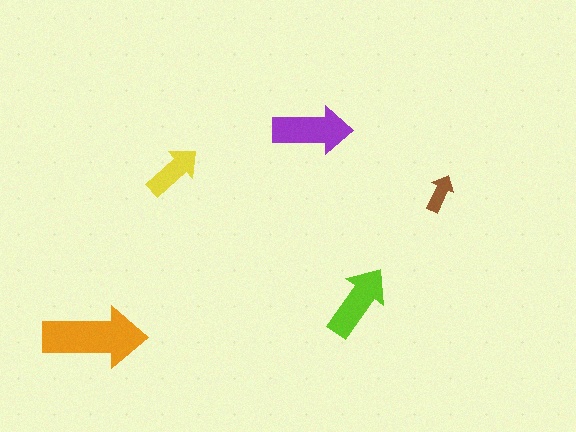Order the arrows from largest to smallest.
the orange one, the purple one, the lime one, the yellow one, the brown one.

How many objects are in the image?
There are 5 objects in the image.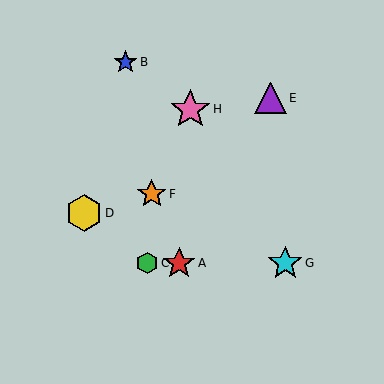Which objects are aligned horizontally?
Objects A, C, G are aligned horizontally.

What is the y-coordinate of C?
Object C is at y≈263.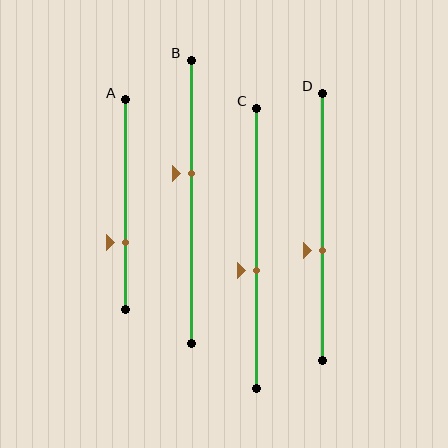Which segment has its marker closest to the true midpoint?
Segment C has its marker closest to the true midpoint.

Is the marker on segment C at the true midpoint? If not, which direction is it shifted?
No, the marker on segment C is shifted downward by about 8% of the segment length.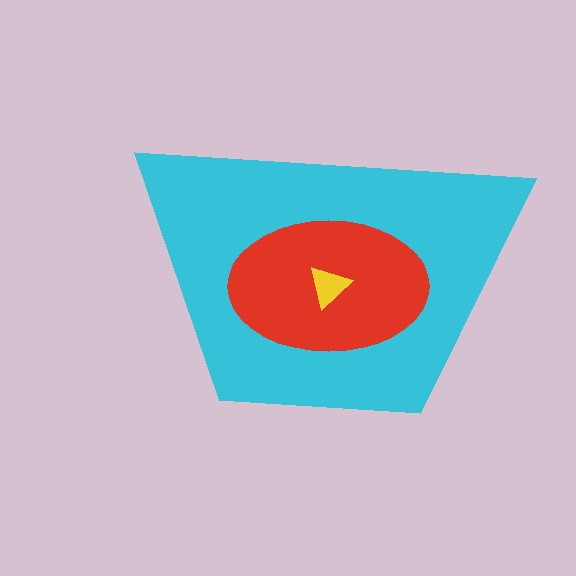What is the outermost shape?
The cyan trapezoid.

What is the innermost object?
The yellow triangle.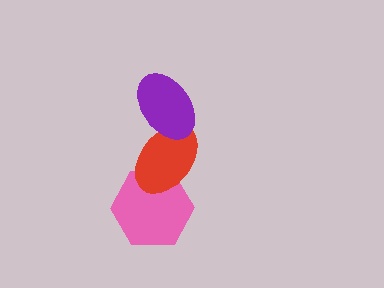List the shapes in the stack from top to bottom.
From top to bottom: the purple ellipse, the red ellipse, the pink hexagon.